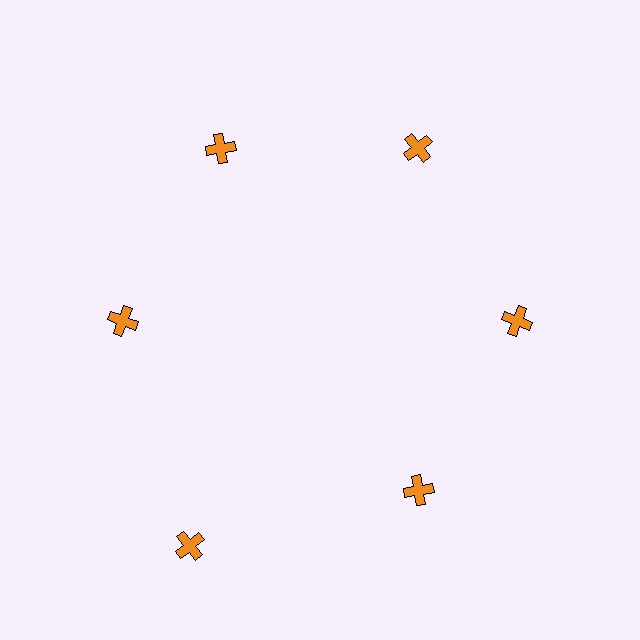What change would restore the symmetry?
The symmetry would be restored by moving it inward, back onto the ring so that all 6 crosses sit at equal angles and equal distance from the center.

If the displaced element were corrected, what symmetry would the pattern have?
It would have 6-fold rotational symmetry — the pattern would map onto itself every 60 degrees.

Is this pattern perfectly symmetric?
No. The 6 orange crosses are arranged in a ring, but one element near the 7 o'clock position is pushed outward from the center, breaking the 6-fold rotational symmetry.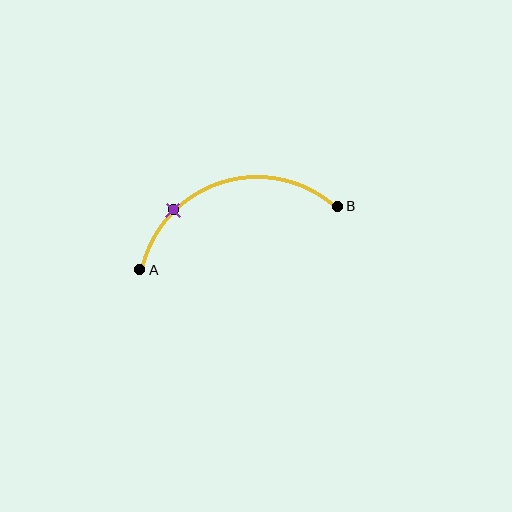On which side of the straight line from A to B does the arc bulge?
The arc bulges above the straight line connecting A and B.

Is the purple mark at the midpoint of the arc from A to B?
No. The purple mark lies on the arc but is closer to endpoint A. The arc midpoint would be at the point on the curve equidistant along the arc from both A and B.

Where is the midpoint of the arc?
The arc midpoint is the point on the curve farthest from the straight line joining A and B. It sits above that line.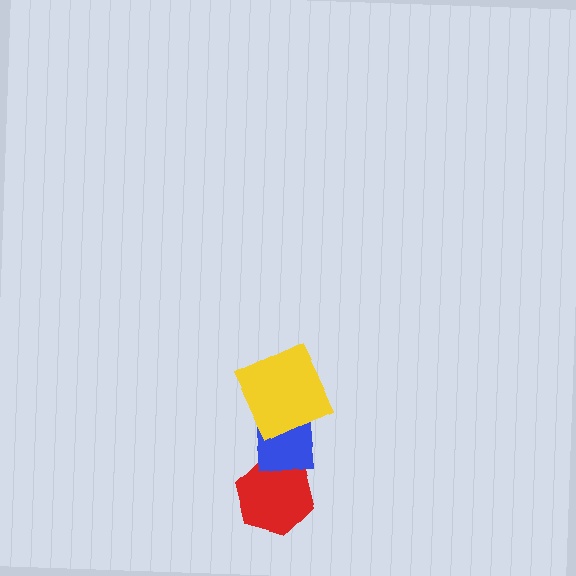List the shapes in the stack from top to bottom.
From top to bottom: the yellow square, the blue square, the red hexagon.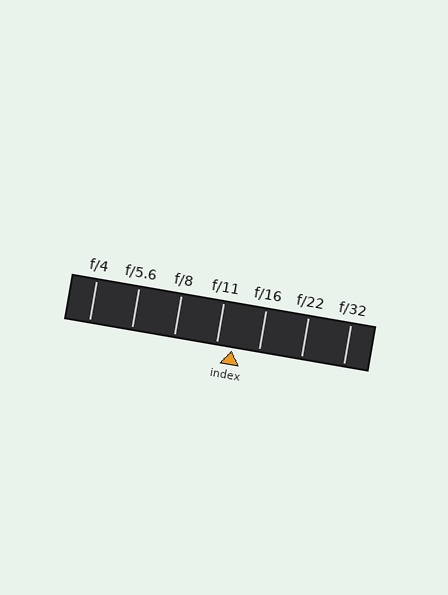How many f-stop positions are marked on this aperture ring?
There are 7 f-stop positions marked.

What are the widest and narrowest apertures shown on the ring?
The widest aperture shown is f/4 and the narrowest is f/32.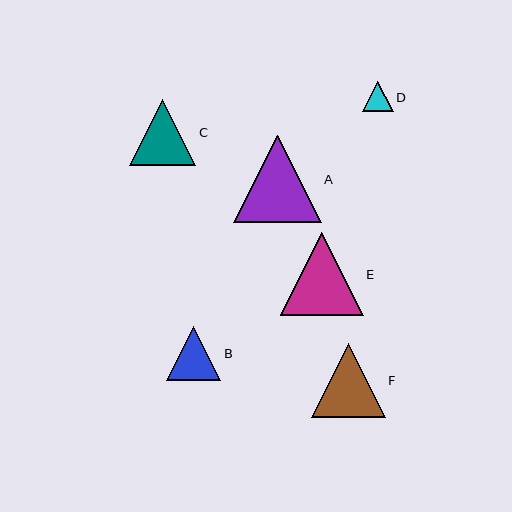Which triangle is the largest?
Triangle A is the largest with a size of approximately 88 pixels.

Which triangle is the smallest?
Triangle D is the smallest with a size of approximately 30 pixels.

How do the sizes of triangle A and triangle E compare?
Triangle A and triangle E are approximately the same size.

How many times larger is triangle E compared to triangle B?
Triangle E is approximately 1.5 times the size of triangle B.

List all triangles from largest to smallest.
From largest to smallest: A, E, F, C, B, D.